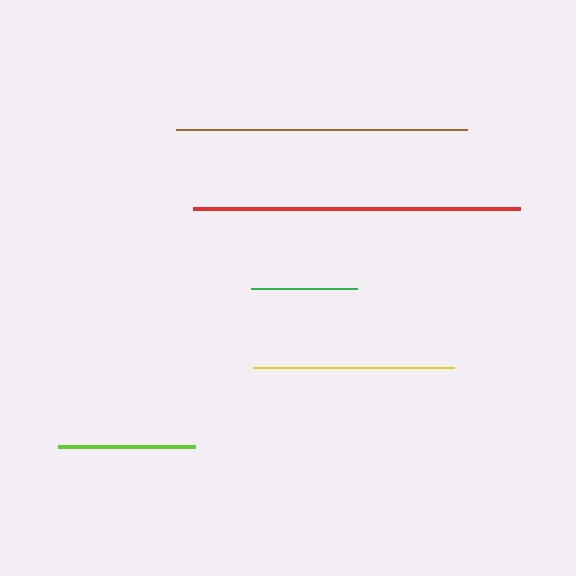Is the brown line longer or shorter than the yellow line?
The brown line is longer than the yellow line.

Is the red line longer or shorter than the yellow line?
The red line is longer than the yellow line.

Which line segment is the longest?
The red line is the longest at approximately 327 pixels.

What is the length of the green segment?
The green segment is approximately 105 pixels long.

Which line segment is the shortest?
The green line is the shortest at approximately 105 pixels.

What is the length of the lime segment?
The lime segment is approximately 137 pixels long.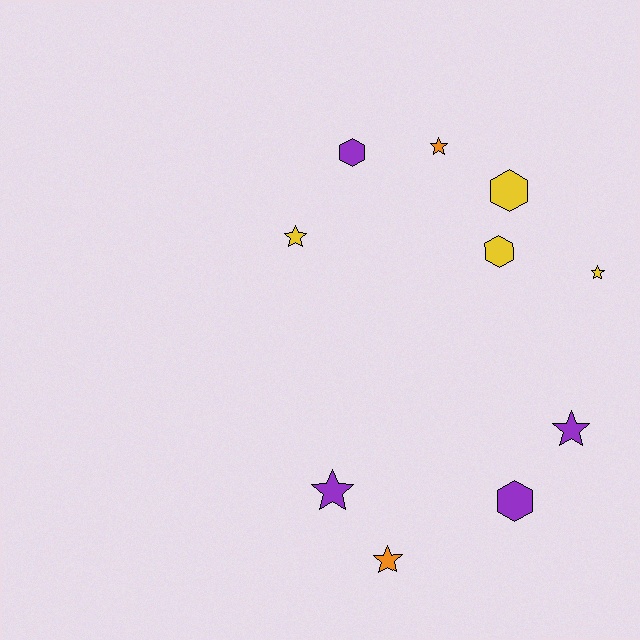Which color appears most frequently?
Yellow, with 4 objects.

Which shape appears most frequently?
Star, with 6 objects.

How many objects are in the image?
There are 10 objects.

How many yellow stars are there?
There are 2 yellow stars.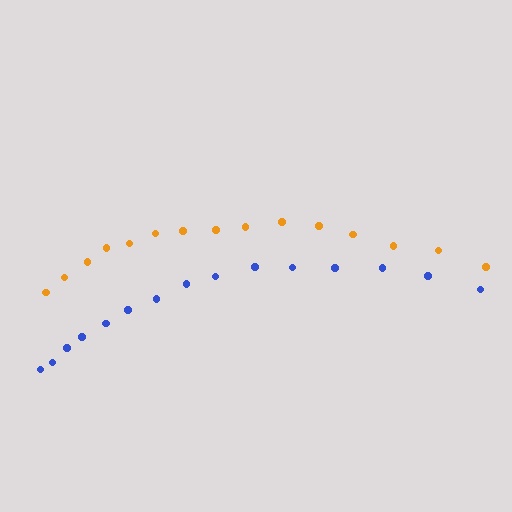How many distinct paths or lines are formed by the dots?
There are 2 distinct paths.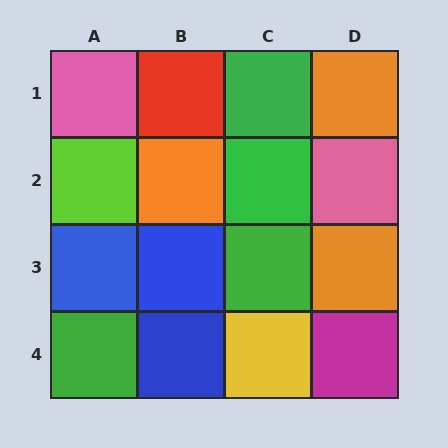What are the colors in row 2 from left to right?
Lime, orange, green, pink.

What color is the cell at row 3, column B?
Blue.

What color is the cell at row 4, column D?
Magenta.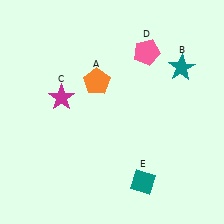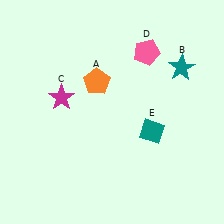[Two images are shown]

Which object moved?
The teal diamond (E) moved up.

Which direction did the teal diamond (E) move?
The teal diamond (E) moved up.